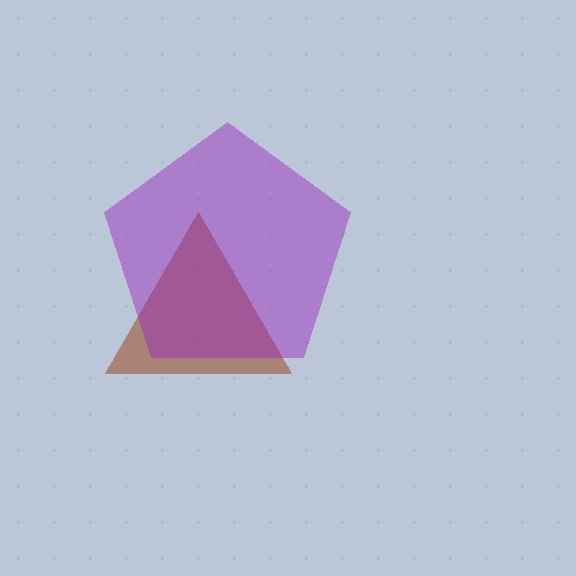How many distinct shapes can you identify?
There are 2 distinct shapes: a brown triangle, a purple pentagon.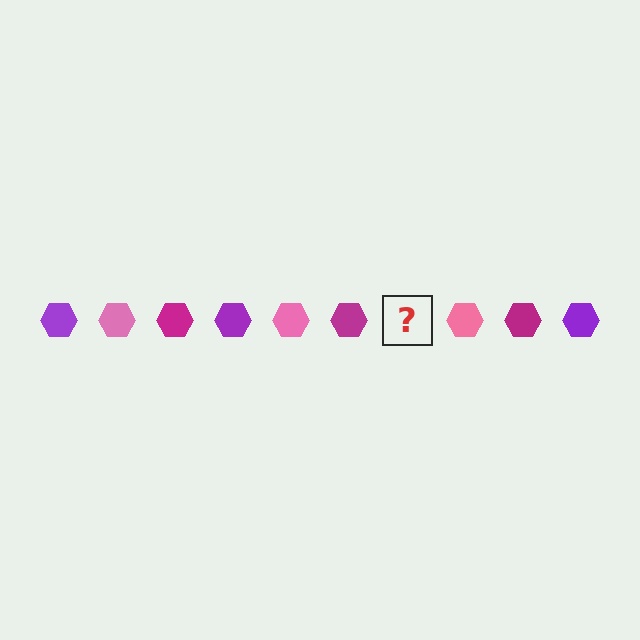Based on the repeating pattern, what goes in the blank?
The blank should be a purple hexagon.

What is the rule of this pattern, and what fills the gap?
The rule is that the pattern cycles through purple, pink, magenta hexagons. The gap should be filled with a purple hexagon.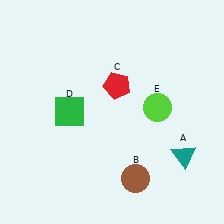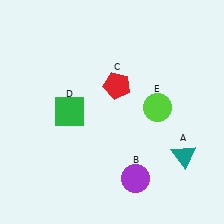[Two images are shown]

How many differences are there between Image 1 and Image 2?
There is 1 difference between the two images.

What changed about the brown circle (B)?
In Image 1, B is brown. In Image 2, it changed to purple.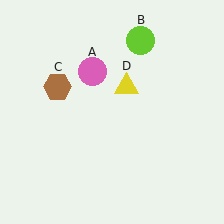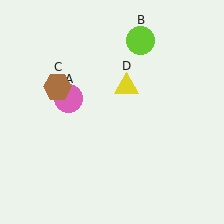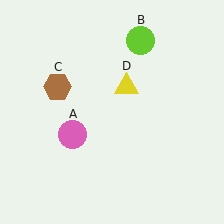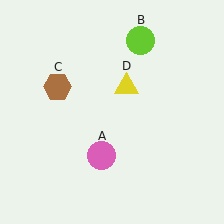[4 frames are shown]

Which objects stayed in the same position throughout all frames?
Lime circle (object B) and brown hexagon (object C) and yellow triangle (object D) remained stationary.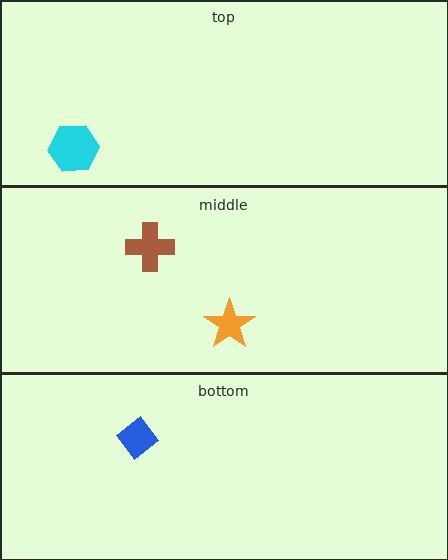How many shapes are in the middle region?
2.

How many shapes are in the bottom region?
1.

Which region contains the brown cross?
The middle region.